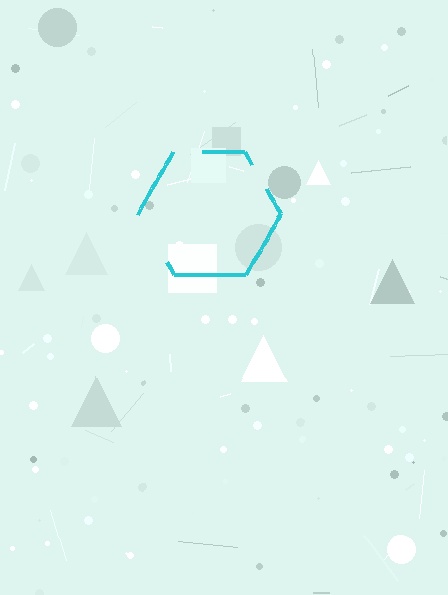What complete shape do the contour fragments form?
The contour fragments form a hexagon.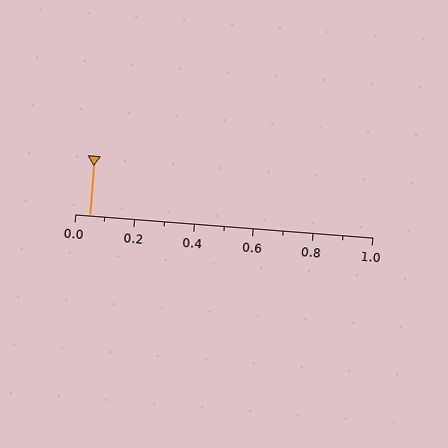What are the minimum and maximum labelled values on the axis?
The axis runs from 0.0 to 1.0.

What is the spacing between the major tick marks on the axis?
The major ticks are spaced 0.2 apart.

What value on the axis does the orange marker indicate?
The marker indicates approximately 0.05.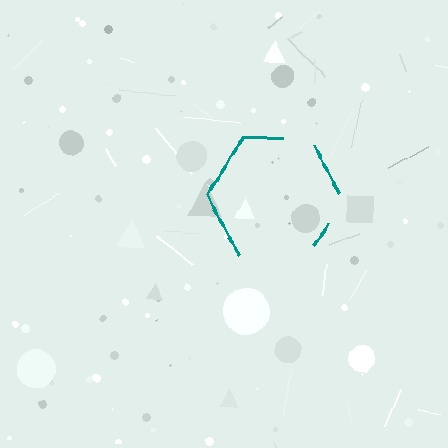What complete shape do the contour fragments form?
The contour fragments form a hexagon.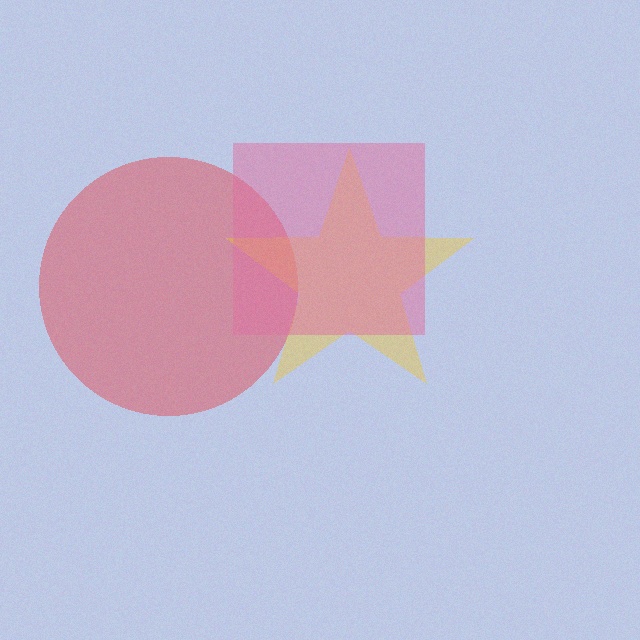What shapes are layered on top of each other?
The layered shapes are: a red circle, a yellow star, a pink square.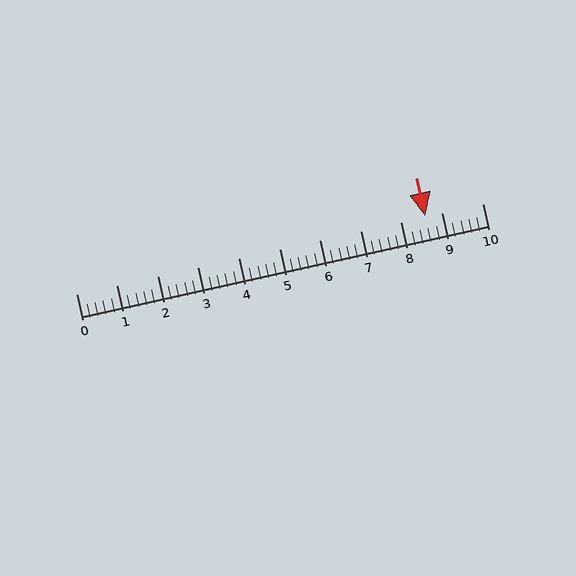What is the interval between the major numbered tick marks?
The major tick marks are spaced 1 units apart.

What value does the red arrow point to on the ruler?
The red arrow points to approximately 8.6.